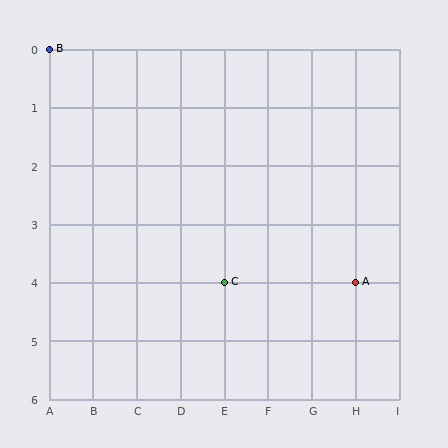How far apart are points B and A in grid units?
Points B and A are 7 columns and 4 rows apart (about 8.1 grid units diagonally).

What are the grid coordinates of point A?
Point A is at grid coordinates (H, 4).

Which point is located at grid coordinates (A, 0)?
Point B is at (A, 0).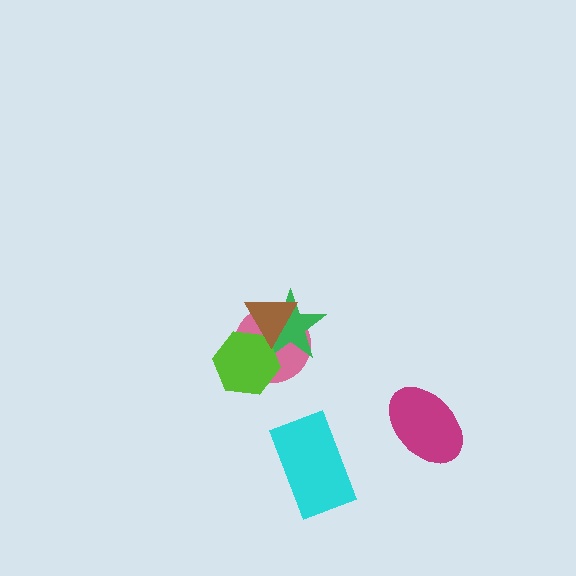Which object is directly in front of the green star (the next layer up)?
The lime hexagon is directly in front of the green star.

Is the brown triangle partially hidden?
No, no other shape covers it.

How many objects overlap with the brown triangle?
3 objects overlap with the brown triangle.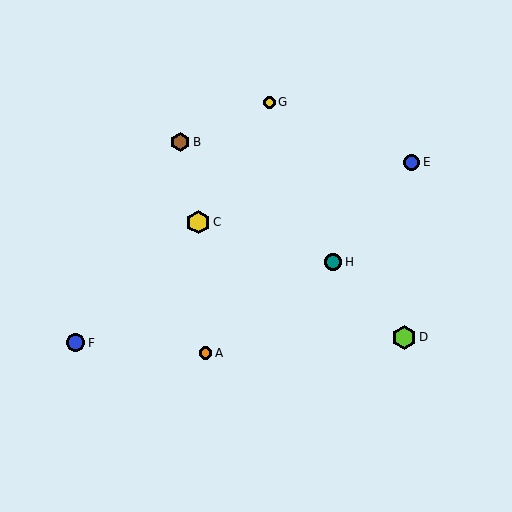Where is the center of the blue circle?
The center of the blue circle is at (412, 162).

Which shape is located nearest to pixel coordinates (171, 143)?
The brown hexagon (labeled B) at (180, 142) is nearest to that location.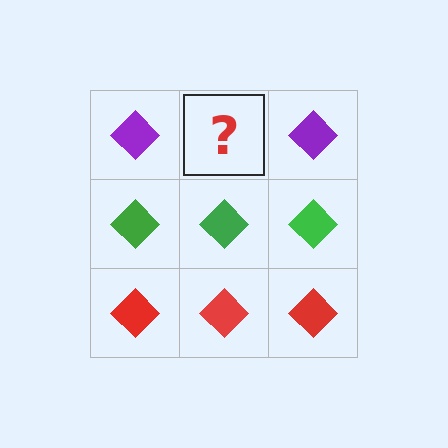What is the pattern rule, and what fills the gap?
The rule is that each row has a consistent color. The gap should be filled with a purple diamond.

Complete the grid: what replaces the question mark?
The question mark should be replaced with a purple diamond.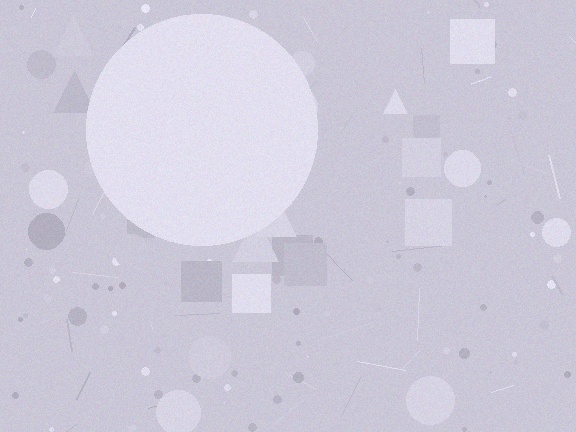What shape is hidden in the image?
A circle is hidden in the image.